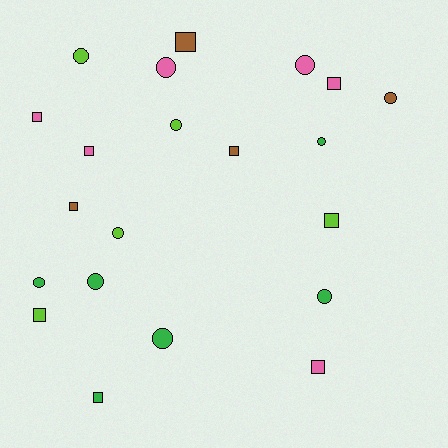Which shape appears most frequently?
Circle, with 11 objects.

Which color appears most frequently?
Pink, with 6 objects.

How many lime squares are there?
There are 2 lime squares.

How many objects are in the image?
There are 21 objects.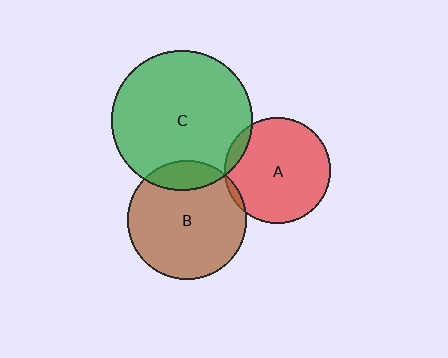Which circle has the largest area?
Circle C (green).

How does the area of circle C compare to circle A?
Approximately 1.8 times.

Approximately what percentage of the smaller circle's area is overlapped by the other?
Approximately 5%.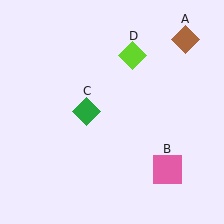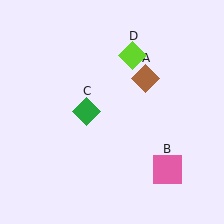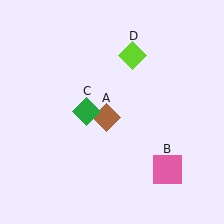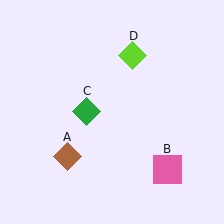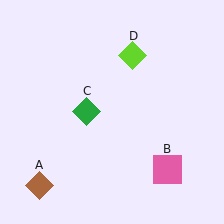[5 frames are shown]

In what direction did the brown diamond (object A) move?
The brown diamond (object A) moved down and to the left.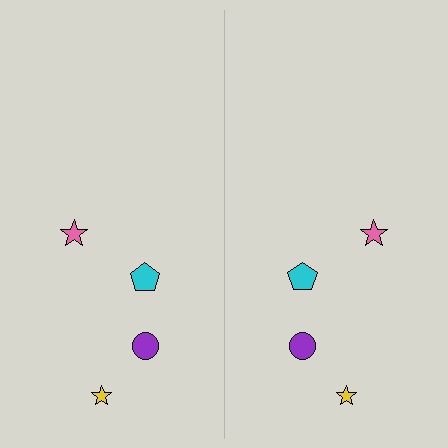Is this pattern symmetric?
Yes, this pattern has bilateral (reflection) symmetry.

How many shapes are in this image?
There are 8 shapes in this image.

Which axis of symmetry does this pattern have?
The pattern has a vertical axis of symmetry running through the center of the image.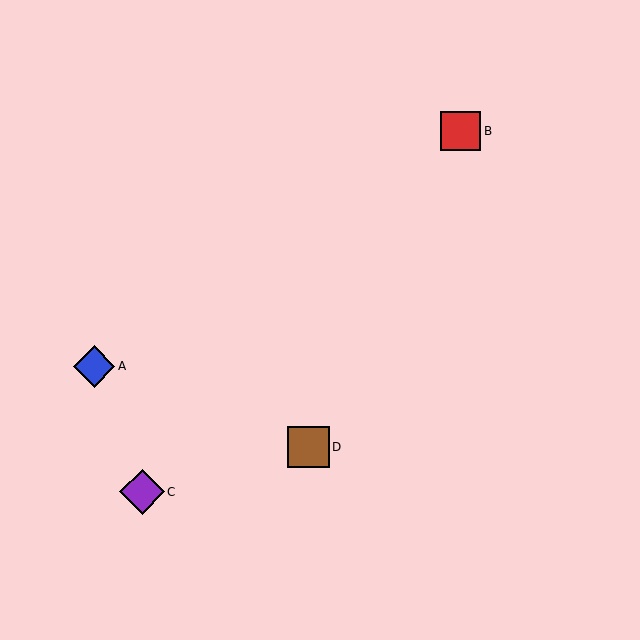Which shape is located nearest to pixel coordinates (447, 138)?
The red square (labeled B) at (461, 131) is nearest to that location.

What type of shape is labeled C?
Shape C is a purple diamond.